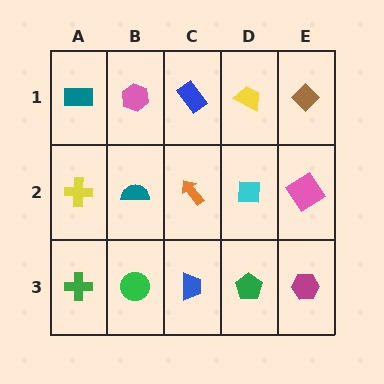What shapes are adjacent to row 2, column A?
A teal rectangle (row 1, column A), a green cross (row 3, column A), a teal semicircle (row 2, column B).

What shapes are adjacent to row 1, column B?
A teal semicircle (row 2, column B), a teal rectangle (row 1, column A), a blue rectangle (row 1, column C).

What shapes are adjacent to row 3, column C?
An orange arrow (row 2, column C), a green circle (row 3, column B), a green pentagon (row 3, column D).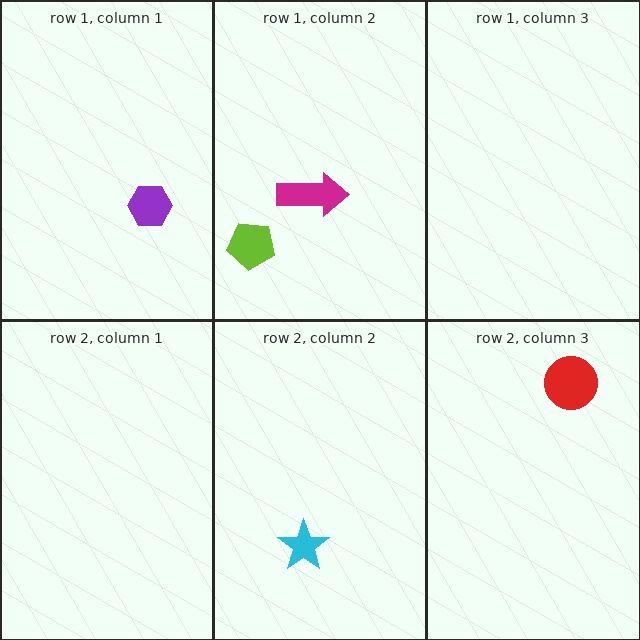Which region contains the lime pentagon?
The row 1, column 2 region.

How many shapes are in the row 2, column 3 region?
1.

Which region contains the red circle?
The row 2, column 3 region.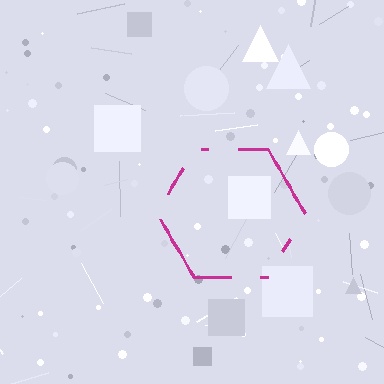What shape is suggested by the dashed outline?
The dashed outline suggests a hexagon.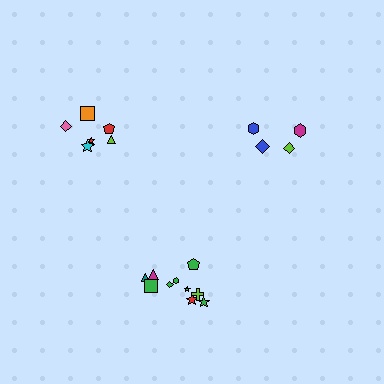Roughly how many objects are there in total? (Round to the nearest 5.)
Roughly 20 objects in total.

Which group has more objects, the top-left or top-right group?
The top-left group.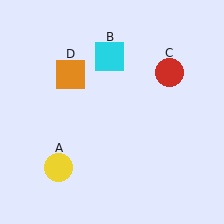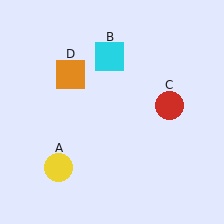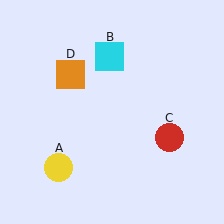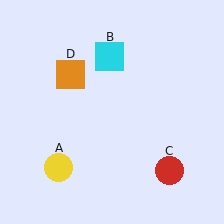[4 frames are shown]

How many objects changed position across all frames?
1 object changed position: red circle (object C).